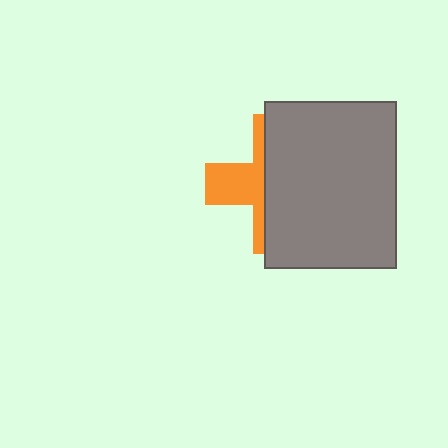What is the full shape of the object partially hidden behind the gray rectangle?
The partially hidden object is an orange cross.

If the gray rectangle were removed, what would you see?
You would see the complete orange cross.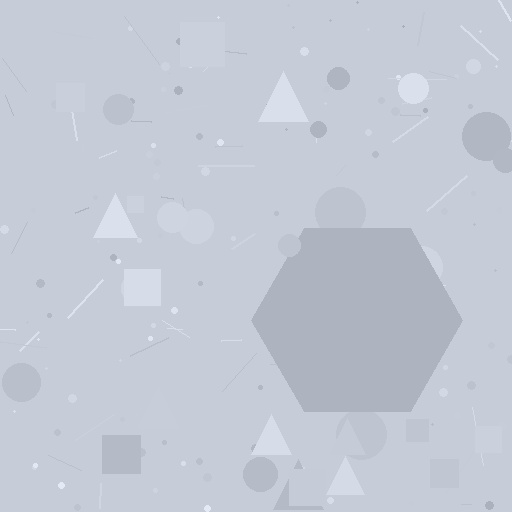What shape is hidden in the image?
A hexagon is hidden in the image.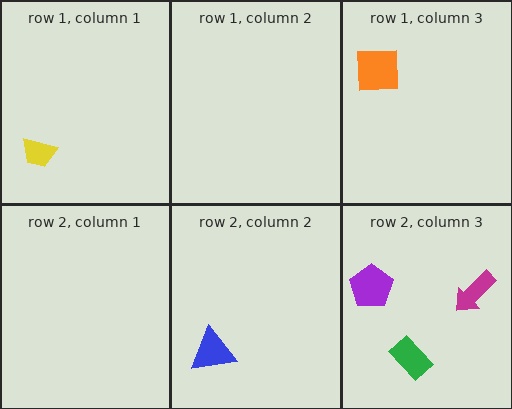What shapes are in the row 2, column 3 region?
The purple pentagon, the green rectangle, the magenta arrow.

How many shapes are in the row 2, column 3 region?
3.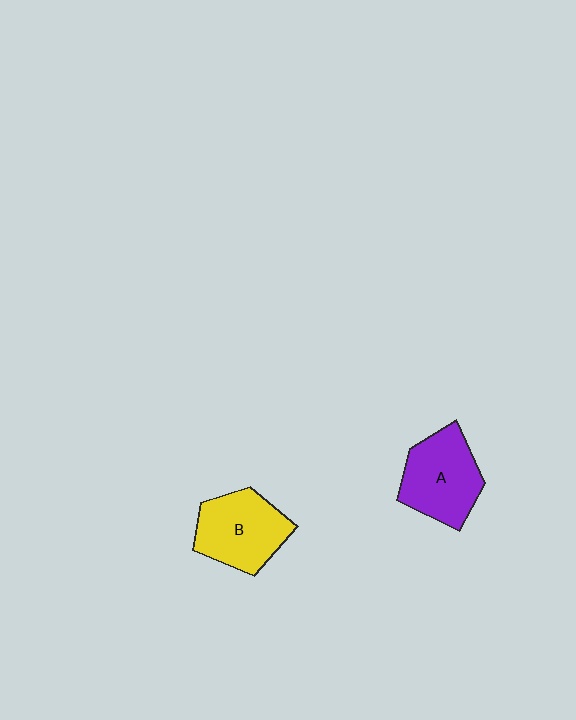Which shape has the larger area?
Shape A (purple).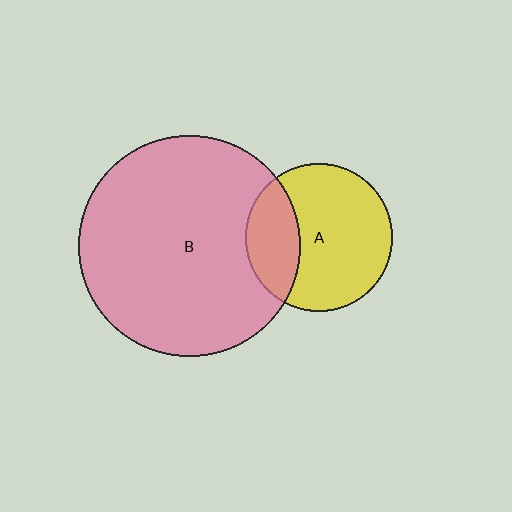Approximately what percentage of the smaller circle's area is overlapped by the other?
Approximately 30%.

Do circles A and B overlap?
Yes.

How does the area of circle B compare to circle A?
Approximately 2.2 times.